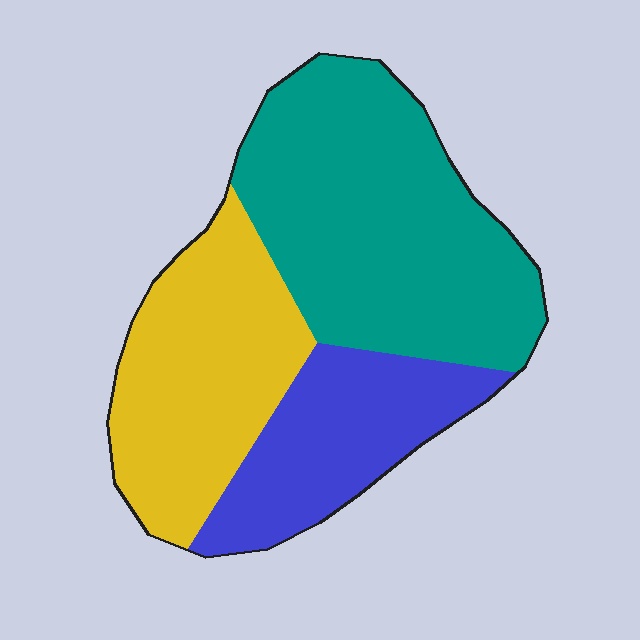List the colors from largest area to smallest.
From largest to smallest: teal, yellow, blue.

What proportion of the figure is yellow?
Yellow takes up between a sixth and a third of the figure.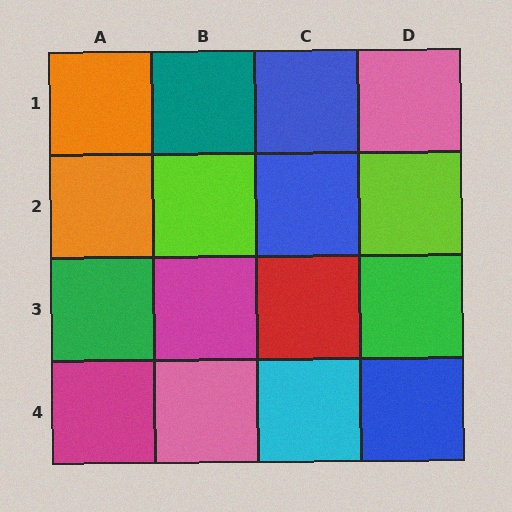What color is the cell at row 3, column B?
Magenta.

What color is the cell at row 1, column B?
Teal.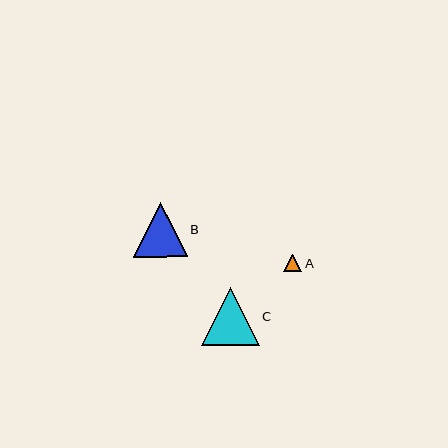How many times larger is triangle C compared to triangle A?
Triangle C is approximately 3.3 times the size of triangle A.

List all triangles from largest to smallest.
From largest to smallest: C, B, A.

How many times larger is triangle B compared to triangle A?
Triangle B is approximately 3.0 times the size of triangle A.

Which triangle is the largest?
Triangle C is the largest with a size of approximately 58 pixels.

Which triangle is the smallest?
Triangle A is the smallest with a size of approximately 18 pixels.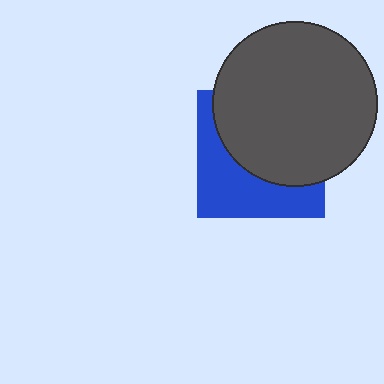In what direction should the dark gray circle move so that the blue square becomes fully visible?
The dark gray circle should move up. That is the shortest direction to clear the overlap and leave the blue square fully visible.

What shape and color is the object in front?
The object in front is a dark gray circle.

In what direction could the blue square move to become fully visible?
The blue square could move down. That would shift it out from behind the dark gray circle entirely.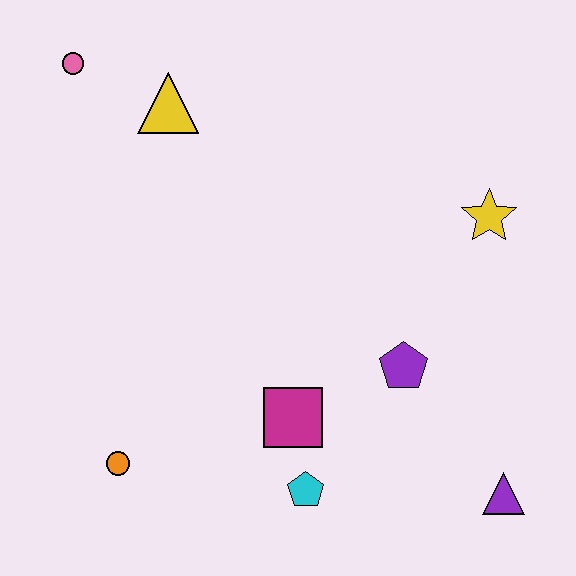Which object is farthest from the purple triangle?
The pink circle is farthest from the purple triangle.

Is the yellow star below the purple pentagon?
No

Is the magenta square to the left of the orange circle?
No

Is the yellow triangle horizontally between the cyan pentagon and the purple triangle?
No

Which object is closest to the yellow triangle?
The pink circle is closest to the yellow triangle.